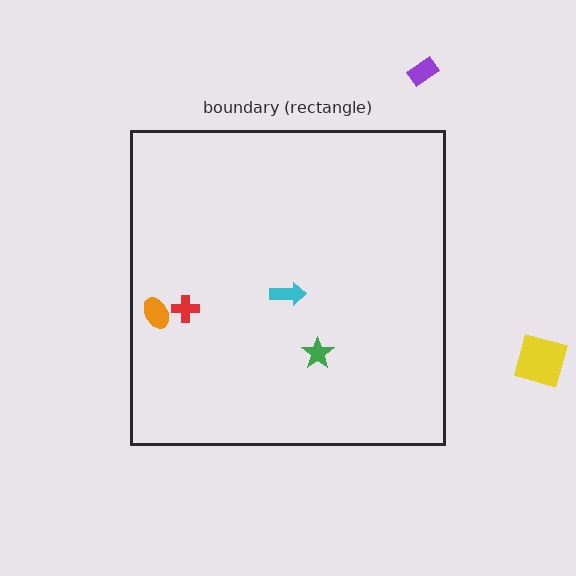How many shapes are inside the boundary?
4 inside, 2 outside.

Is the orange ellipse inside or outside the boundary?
Inside.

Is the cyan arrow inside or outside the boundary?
Inside.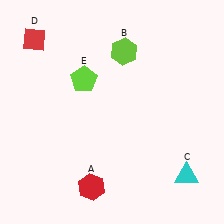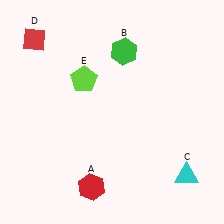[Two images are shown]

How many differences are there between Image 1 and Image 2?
There is 1 difference between the two images.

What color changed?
The hexagon (B) changed from lime in Image 1 to green in Image 2.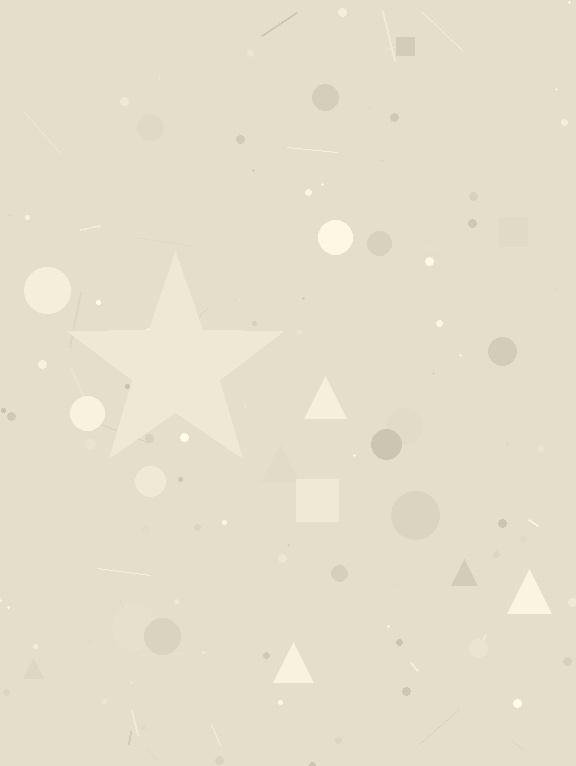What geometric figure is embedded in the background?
A star is embedded in the background.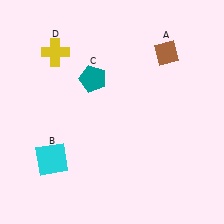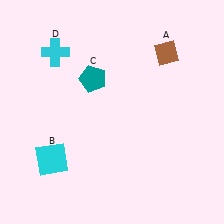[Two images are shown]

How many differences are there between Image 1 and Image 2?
There is 1 difference between the two images.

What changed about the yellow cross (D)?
In Image 1, D is yellow. In Image 2, it changed to cyan.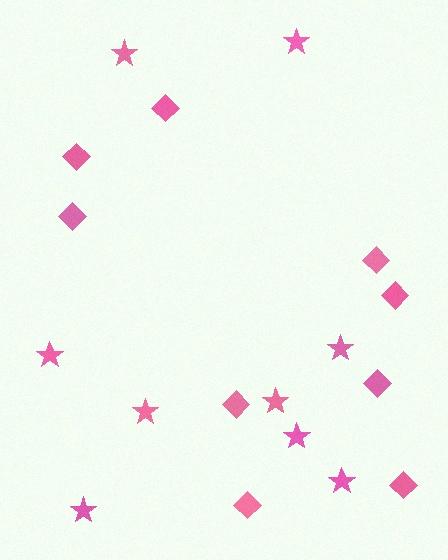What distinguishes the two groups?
There are 2 groups: one group of stars (9) and one group of diamonds (9).